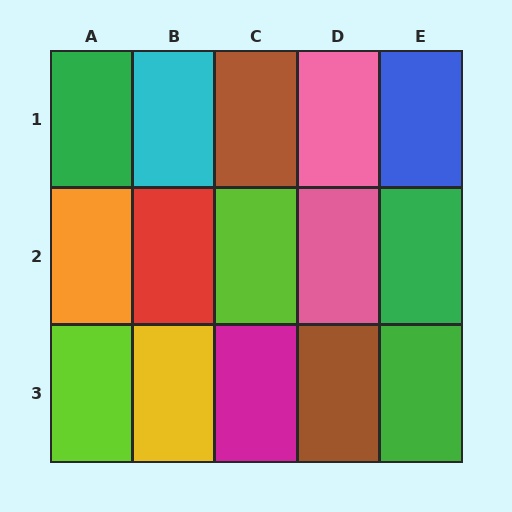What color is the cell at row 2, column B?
Red.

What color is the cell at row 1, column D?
Pink.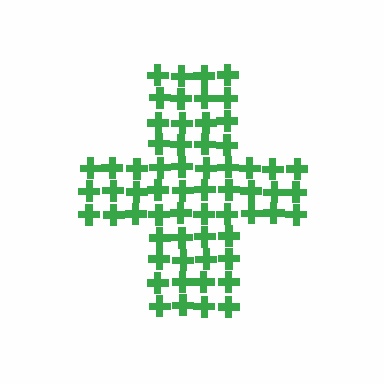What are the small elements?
The small elements are crosses.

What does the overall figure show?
The overall figure shows a cross.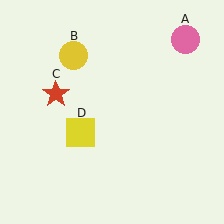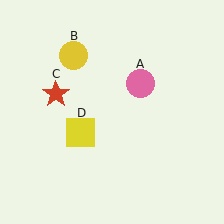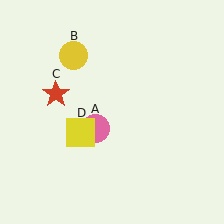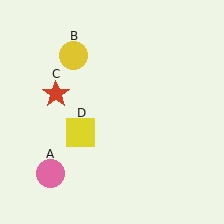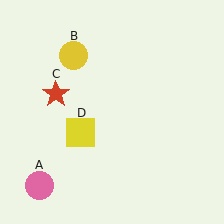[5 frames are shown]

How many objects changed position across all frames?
1 object changed position: pink circle (object A).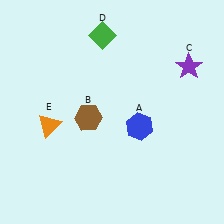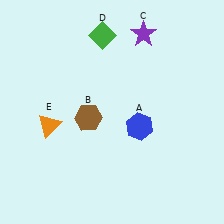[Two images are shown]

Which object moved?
The purple star (C) moved left.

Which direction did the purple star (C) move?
The purple star (C) moved left.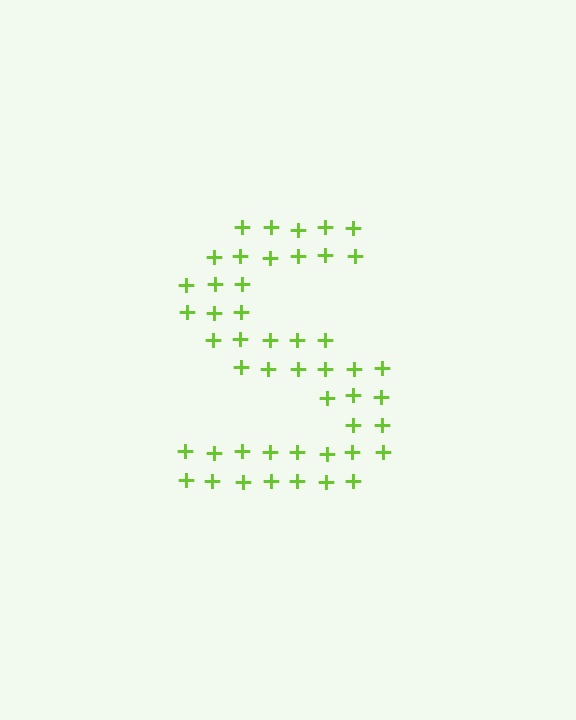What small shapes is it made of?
It is made of small plus signs.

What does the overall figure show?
The overall figure shows the letter S.